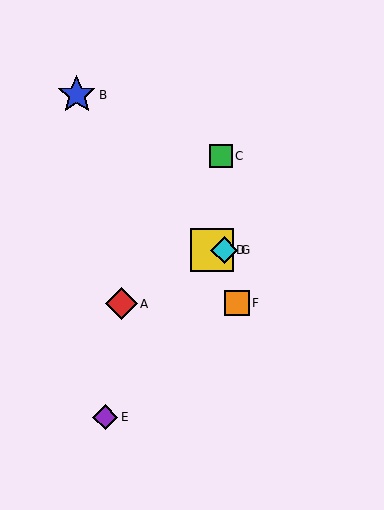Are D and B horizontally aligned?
No, D is at y≈250 and B is at y≈95.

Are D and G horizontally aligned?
Yes, both are at y≈250.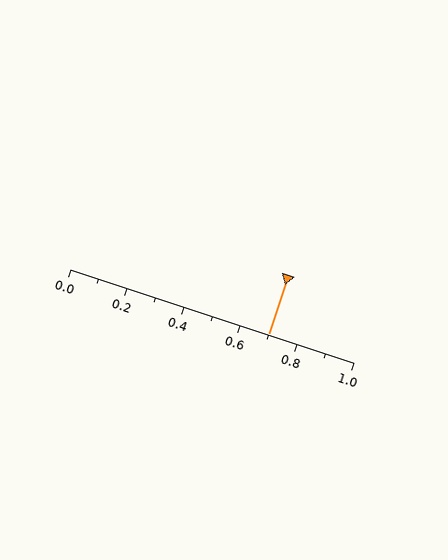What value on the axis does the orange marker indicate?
The marker indicates approximately 0.7.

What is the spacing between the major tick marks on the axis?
The major ticks are spaced 0.2 apart.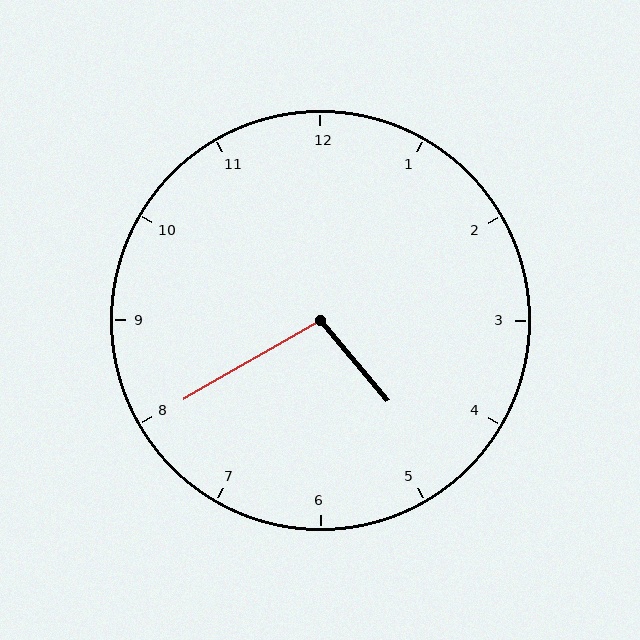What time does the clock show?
4:40.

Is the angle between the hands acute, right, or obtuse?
It is obtuse.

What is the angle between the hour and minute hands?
Approximately 100 degrees.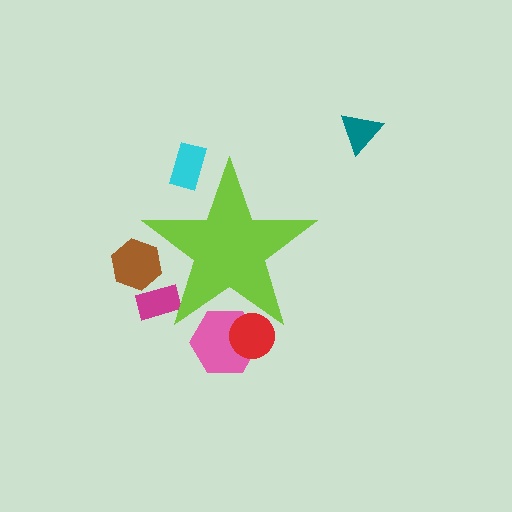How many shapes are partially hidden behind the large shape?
5 shapes are partially hidden.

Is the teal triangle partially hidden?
No, the teal triangle is fully visible.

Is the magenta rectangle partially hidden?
Yes, the magenta rectangle is partially hidden behind the lime star.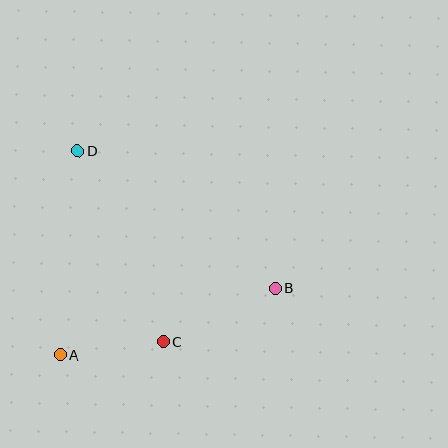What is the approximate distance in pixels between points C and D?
The distance between C and D is approximately 209 pixels.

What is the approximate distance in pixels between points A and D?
The distance between A and D is approximately 205 pixels.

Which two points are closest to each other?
Points A and C are closest to each other.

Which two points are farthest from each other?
Points B and D are farthest from each other.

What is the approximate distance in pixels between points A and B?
The distance between A and B is approximately 226 pixels.